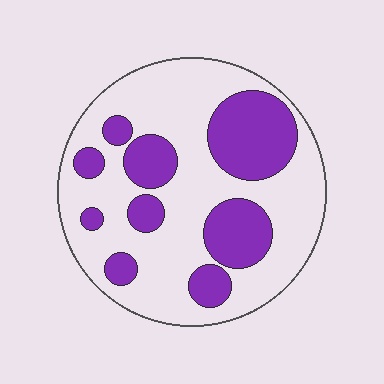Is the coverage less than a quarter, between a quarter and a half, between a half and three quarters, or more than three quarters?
Between a quarter and a half.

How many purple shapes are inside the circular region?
9.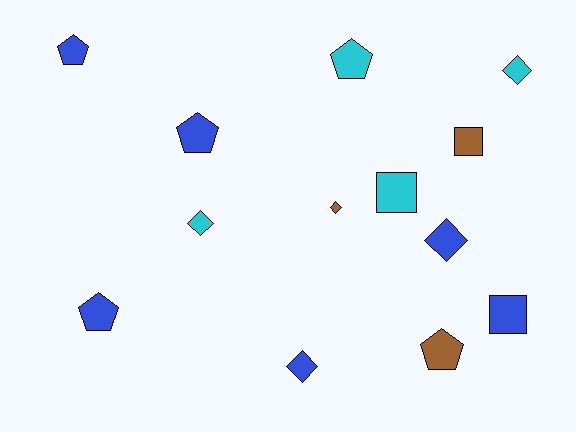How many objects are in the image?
There are 13 objects.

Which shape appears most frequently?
Diamond, with 5 objects.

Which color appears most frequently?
Blue, with 6 objects.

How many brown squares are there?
There is 1 brown square.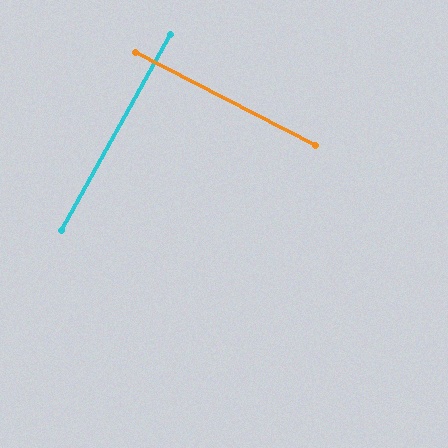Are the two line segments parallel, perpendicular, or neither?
Perpendicular — they meet at approximately 88°.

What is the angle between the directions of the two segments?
Approximately 88 degrees.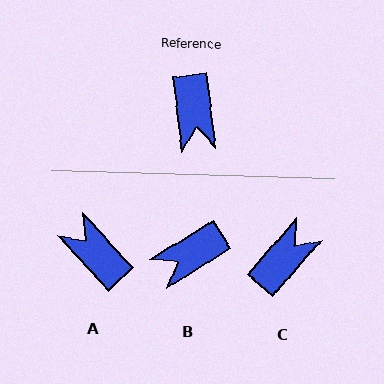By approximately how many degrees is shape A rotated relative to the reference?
Approximately 145 degrees clockwise.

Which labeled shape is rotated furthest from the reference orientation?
A, about 145 degrees away.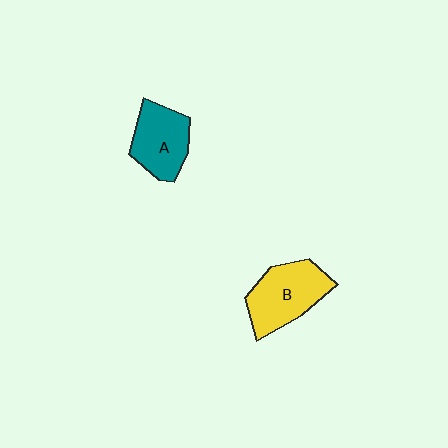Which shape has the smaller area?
Shape A (teal).